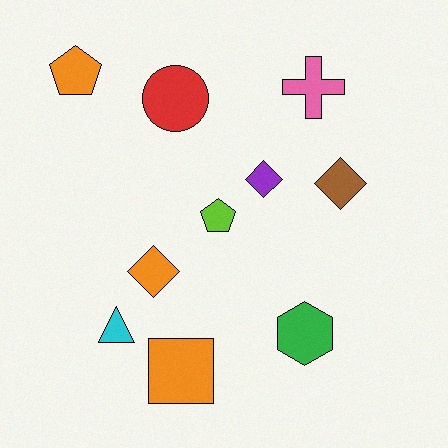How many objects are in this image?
There are 10 objects.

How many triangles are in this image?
There is 1 triangle.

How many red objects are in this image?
There is 1 red object.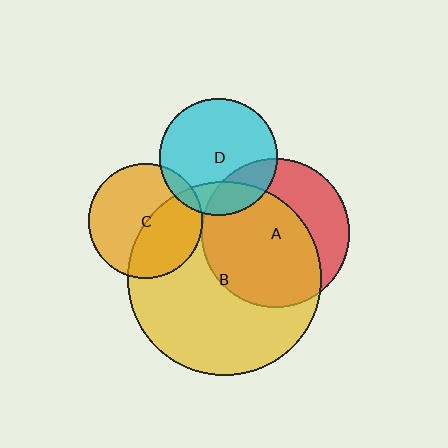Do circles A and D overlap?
Yes.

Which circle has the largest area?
Circle B (yellow).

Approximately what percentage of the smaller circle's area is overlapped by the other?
Approximately 20%.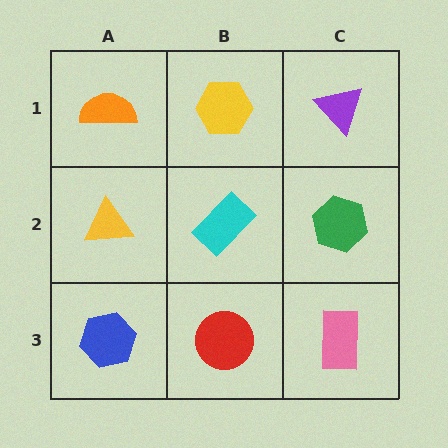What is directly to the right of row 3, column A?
A red circle.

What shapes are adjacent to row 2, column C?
A purple triangle (row 1, column C), a pink rectangle (row 3, column C), a cyan rectangle (row 2, column B).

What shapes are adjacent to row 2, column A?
An orange semicircle (row 1, column A), a blue hexagon (row 3, column A), a cyan rectangle (row 2, column B).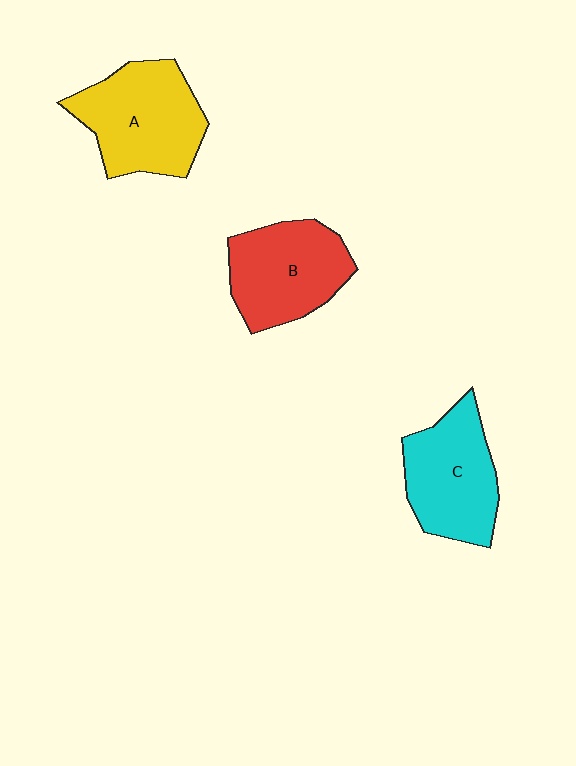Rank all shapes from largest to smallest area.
From largest to smallest: A (yellow), B (red), C (cyan).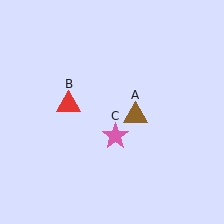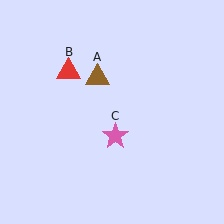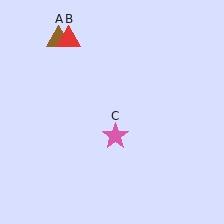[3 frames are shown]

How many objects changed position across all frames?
2 objects changed position: brown triangle (object A), red triangle (object B).